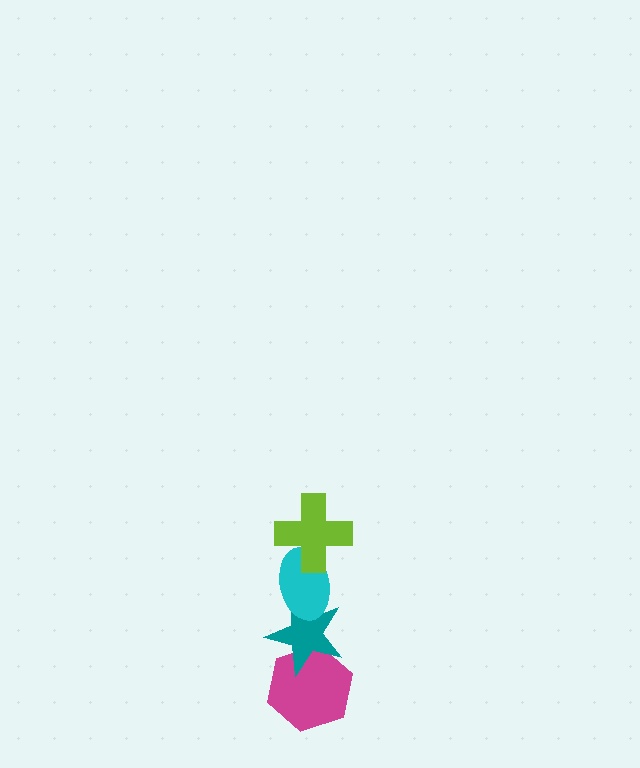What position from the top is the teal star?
The teal star is 3rd from the top.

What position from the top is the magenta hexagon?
The magenta hexagon is 4th from the top.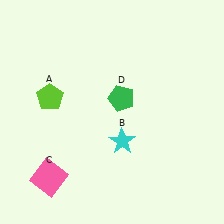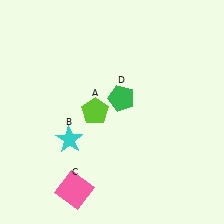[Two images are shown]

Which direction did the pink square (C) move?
The pink square (C) moved right.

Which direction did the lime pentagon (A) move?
The lime pentagon (A) moved right.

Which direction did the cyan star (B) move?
The cyan star (B) moved left.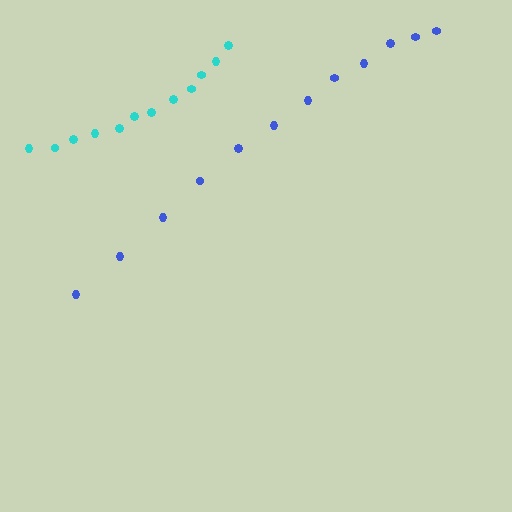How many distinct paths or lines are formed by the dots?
There are 2 distinct paths.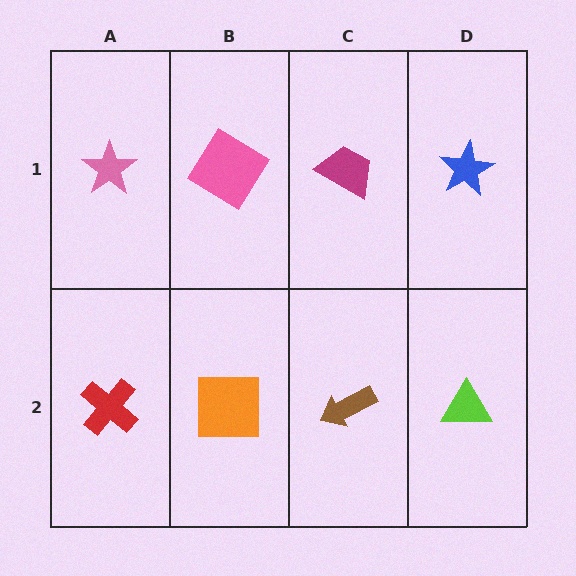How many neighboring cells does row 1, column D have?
2.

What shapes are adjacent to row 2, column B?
A pink diamond (row 1, column B), a red cross (row 2, column A), a brown arrow (row 2, column C).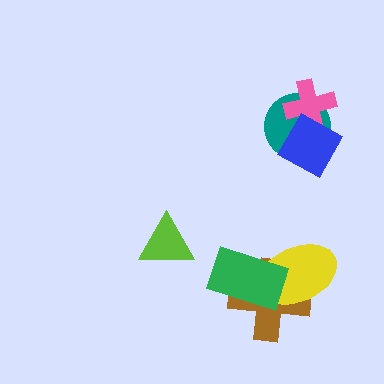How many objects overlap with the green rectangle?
2 objects overlap with the green rectangle.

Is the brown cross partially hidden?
Yes, it is partially covered by another shape.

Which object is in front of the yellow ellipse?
The green rectangle is in front of the yellow ellipse.